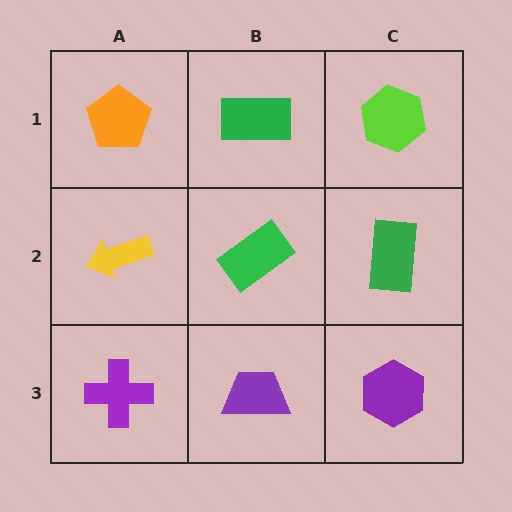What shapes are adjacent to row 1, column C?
A green rectangle (row 2, column C), a green rectangle (row 1, column B).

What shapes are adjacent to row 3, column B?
A green rectangle (row 2, column B), a purple cross (row 3, column A), a purple hexagon (row 3, column C).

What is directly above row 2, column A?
An orange pentagon.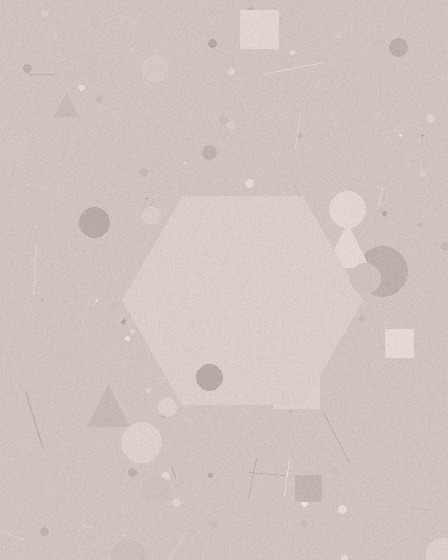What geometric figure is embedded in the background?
A hexagon is embedded in the background.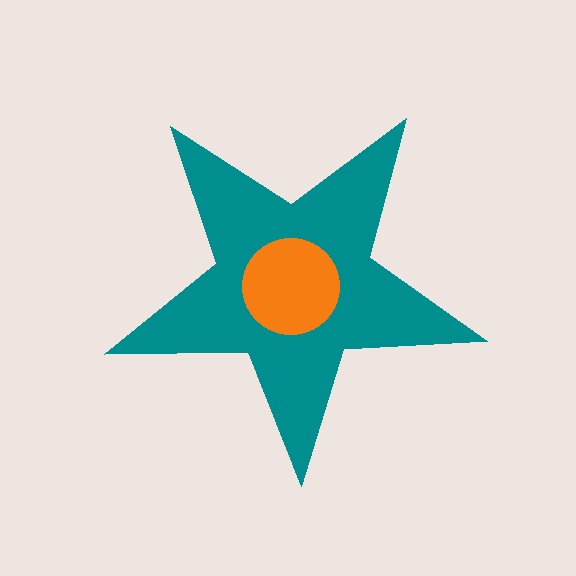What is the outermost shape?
The teal star.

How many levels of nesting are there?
2.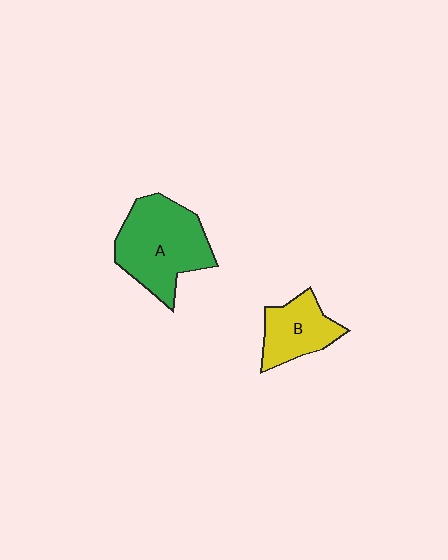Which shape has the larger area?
Shape A (green).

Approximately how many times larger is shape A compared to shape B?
Approximately 1.7 times.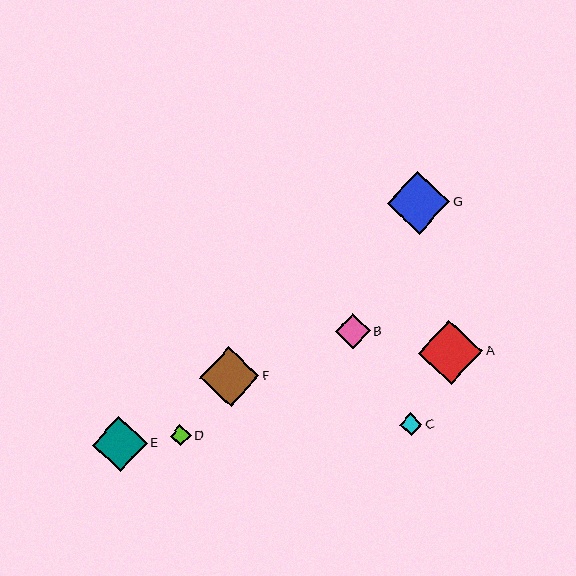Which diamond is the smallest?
Diamond D is the smallest with a size of approximately 20 pixels.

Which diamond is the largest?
Diamond A is the largest with a size of approximately 64 pixels.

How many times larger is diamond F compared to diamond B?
Diamond F is approximately 1.7 times the size of diamond B.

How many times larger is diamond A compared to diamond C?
Diamond A is approximately 2.9 times the size of diamond C.